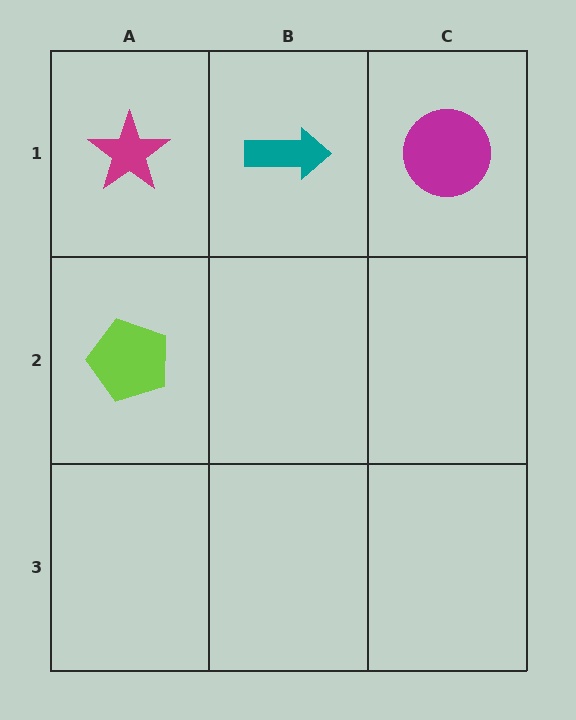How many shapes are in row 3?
0 shapes.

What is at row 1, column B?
A teal arrow.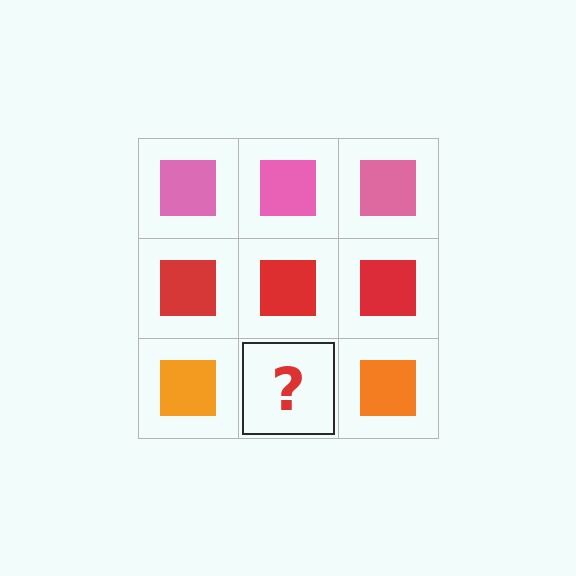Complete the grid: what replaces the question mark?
The question mark should be replaced with an orange square.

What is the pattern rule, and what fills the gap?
The rule is that each row has a consistent color. The gap should be filled with an orange square.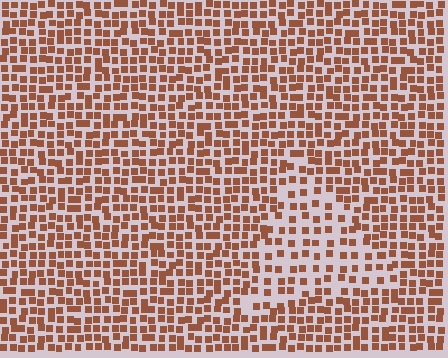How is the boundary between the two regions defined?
The boundary is defined by a change in element density (approximately 1.8x ratio). All elements are the same color, size, and shape.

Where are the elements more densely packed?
The elements are more densely packed outside the triangle boundary.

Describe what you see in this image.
The image contains small brown elements arranged at two different densities. A triangle-shaped region is visible where the elements are less densely packed than the surrounding area.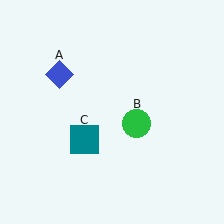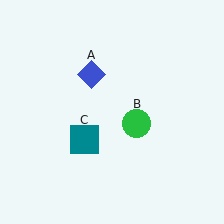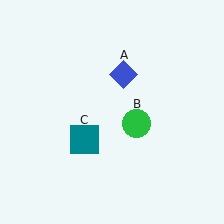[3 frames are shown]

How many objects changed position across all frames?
1 object changed position: blue diamond (object A).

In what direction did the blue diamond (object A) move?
The blue diamond (object A) moved right.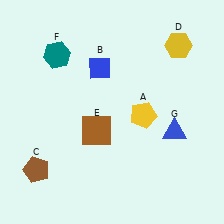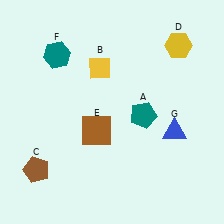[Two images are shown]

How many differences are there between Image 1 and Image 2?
There are 2 differences between the two images.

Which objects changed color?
A changed from yellow to teal. B changed from blue to yellow.